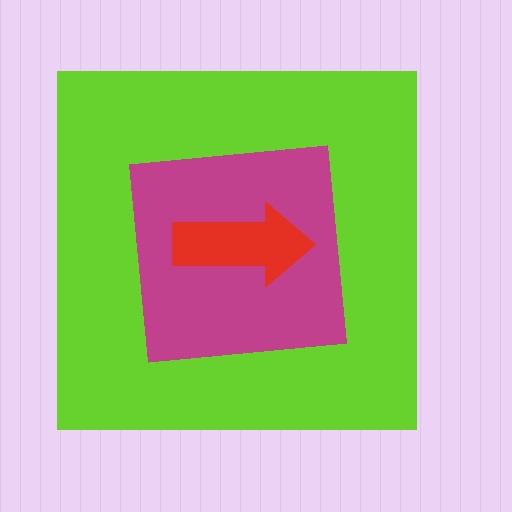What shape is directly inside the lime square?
The magenta square.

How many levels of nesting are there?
3.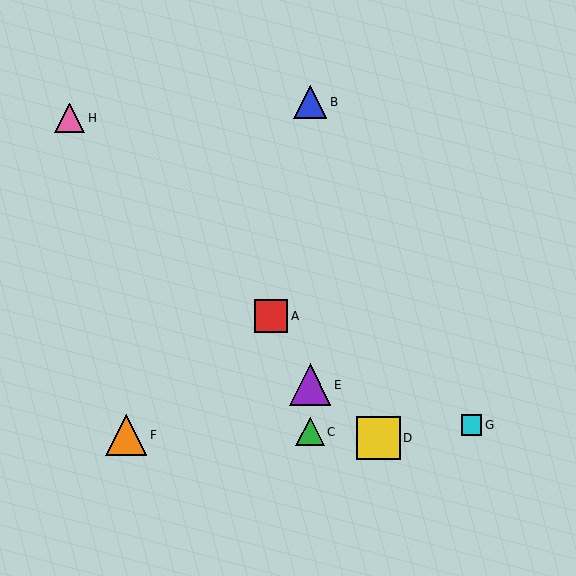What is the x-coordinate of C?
Object C is at x≈310.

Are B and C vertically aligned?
Yes, both are at x≈310.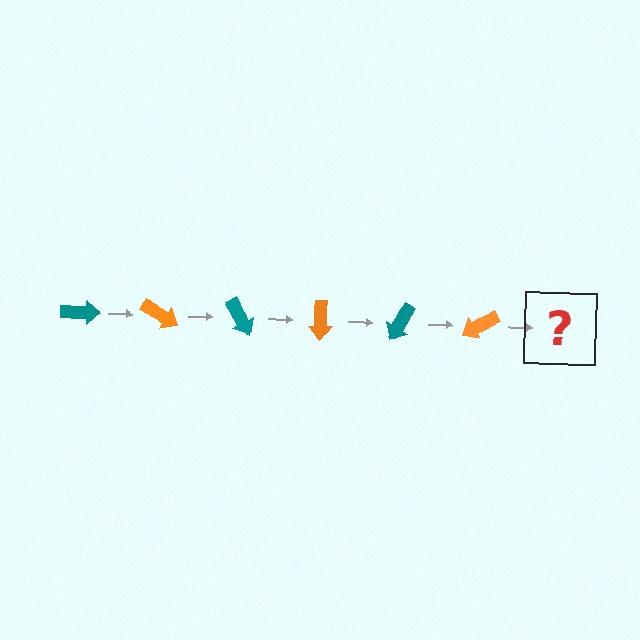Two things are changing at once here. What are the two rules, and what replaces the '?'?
The two rules are that it rotates 30 degrees each step and the color cycles through teal and orange. The '?' should be a teal arrow, rotated 180 degrees from the start.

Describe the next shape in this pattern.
It should be a teal arrow, rotated 180 degrees from the start.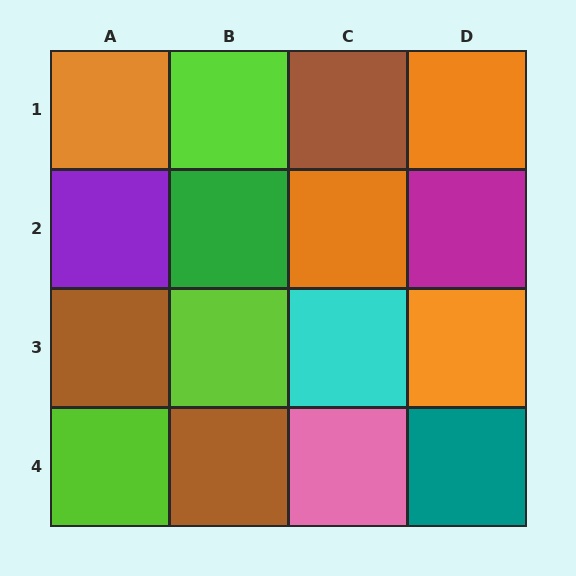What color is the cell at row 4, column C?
Pink.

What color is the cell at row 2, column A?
Purple.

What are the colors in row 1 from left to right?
Orange, lime, brown, orange.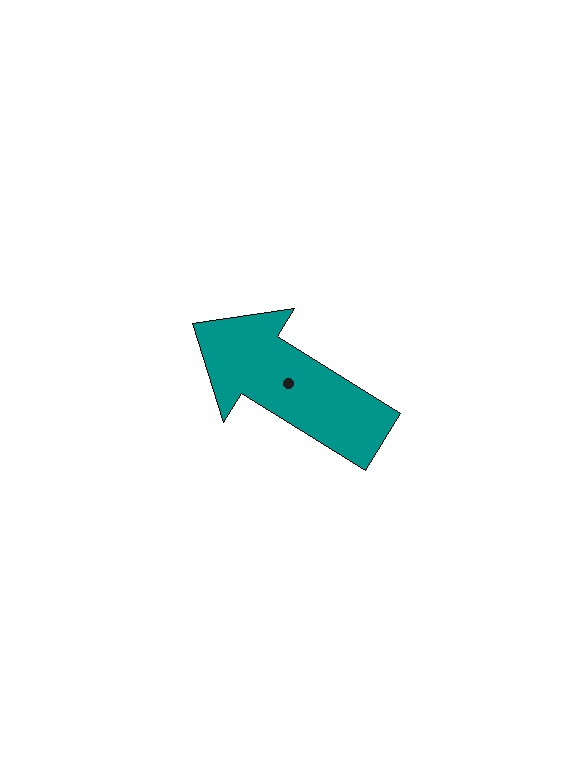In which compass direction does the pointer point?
Northwest.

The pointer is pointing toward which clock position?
Roughly 10 o'clock.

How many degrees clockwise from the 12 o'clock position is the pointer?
Approximately 302 degrees.